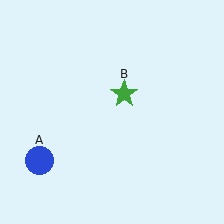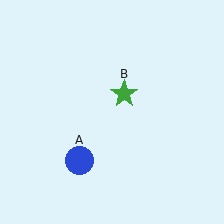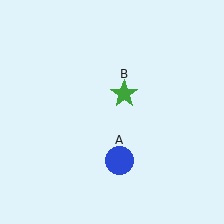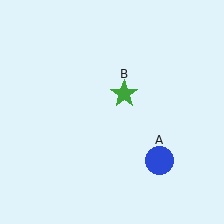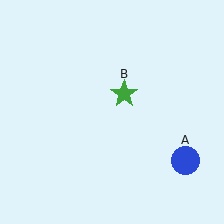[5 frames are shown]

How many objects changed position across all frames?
1 object changed position: blue circle (object A).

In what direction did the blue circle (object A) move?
The blue circle (object A) moved right.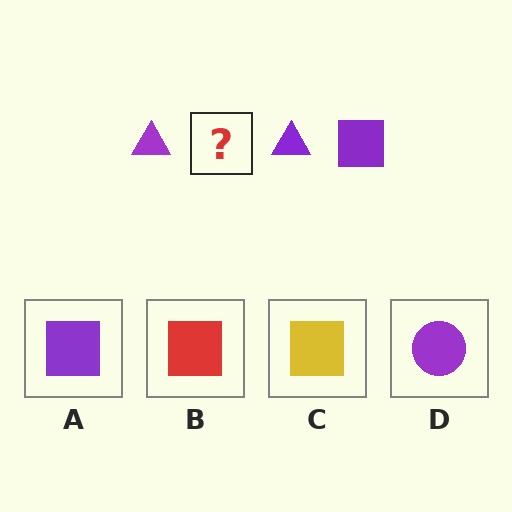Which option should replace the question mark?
Option A.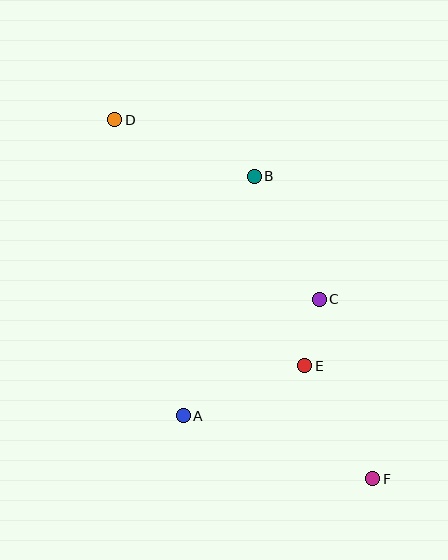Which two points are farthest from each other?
Points D and F are farthest from each other.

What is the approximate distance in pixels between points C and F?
The distance between C and F is approximately 187 pixels.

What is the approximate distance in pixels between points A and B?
The distance between A and B is approximately 250 pixels.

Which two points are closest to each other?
Points C and E are closest to each other.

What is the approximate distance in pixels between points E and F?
The distance between E and F is approximately 132 pixels.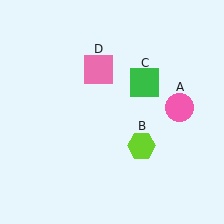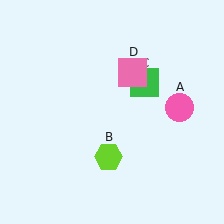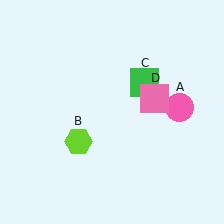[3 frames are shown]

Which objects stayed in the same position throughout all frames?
Pink circle (object A) and green square (object C) remained stationary.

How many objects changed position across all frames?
2 objects changed position: lime hexagon (object B), pink square (object D).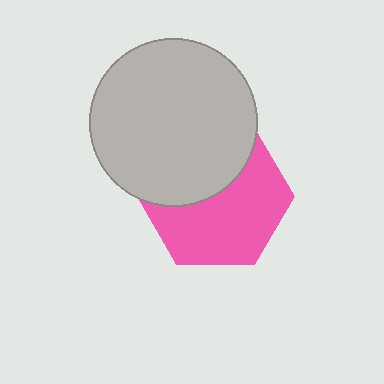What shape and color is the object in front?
The object in front is a light gray circle.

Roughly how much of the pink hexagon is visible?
About half of it is visible (roughly 59%).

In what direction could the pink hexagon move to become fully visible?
The pink hexagon could move down. That would shift it out from behind the light gray circle entirely.